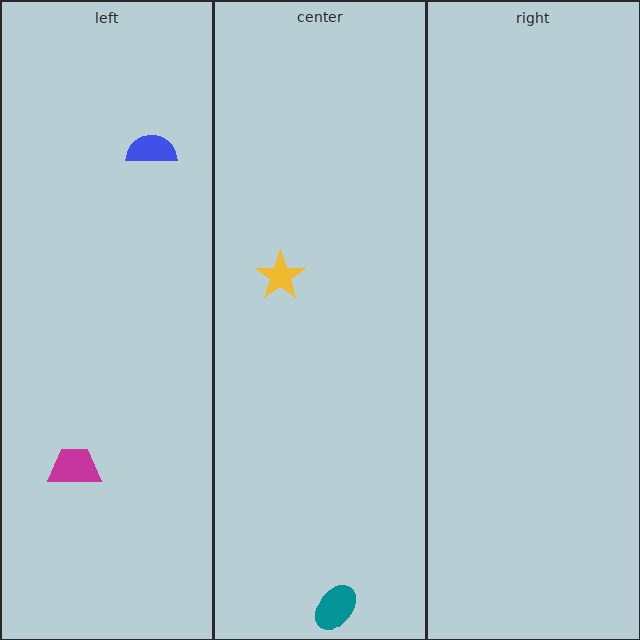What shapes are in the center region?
The teal ellipse, the yellow star.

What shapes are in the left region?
The magenta trapezoid, the blue semicircle.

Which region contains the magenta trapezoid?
The left region.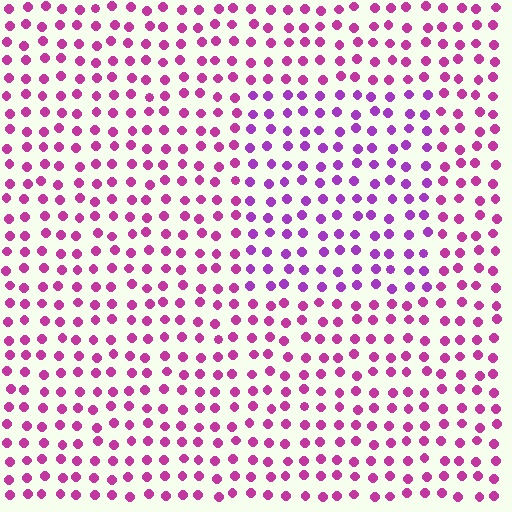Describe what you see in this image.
The image is filled with small magenta elements in a uniform arrangement. A rectangle-shaped region is visible where the elements are tinted to a slightly different hue, forming a subtle color boundary.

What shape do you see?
I see a rectangle.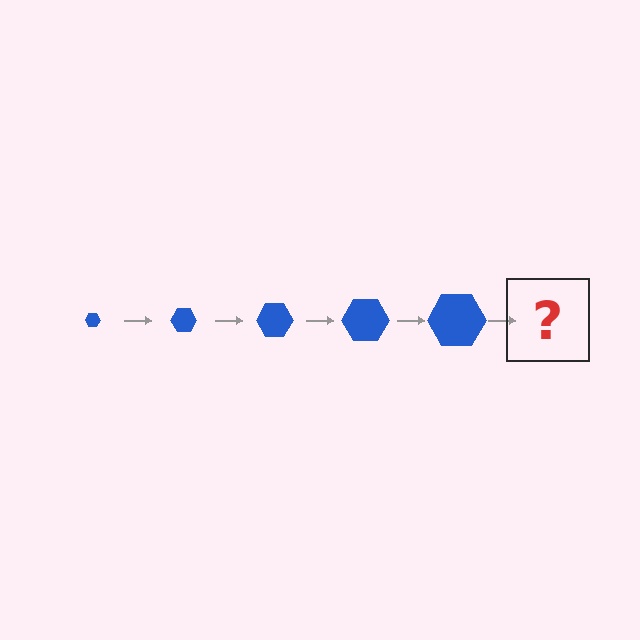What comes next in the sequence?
The next element should be a blue hexagon, larger than the previous one.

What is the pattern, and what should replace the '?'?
The pattern is that the hexagon gets progressively larger each step. The '?' should be a blue hexagon, larger than the previous one.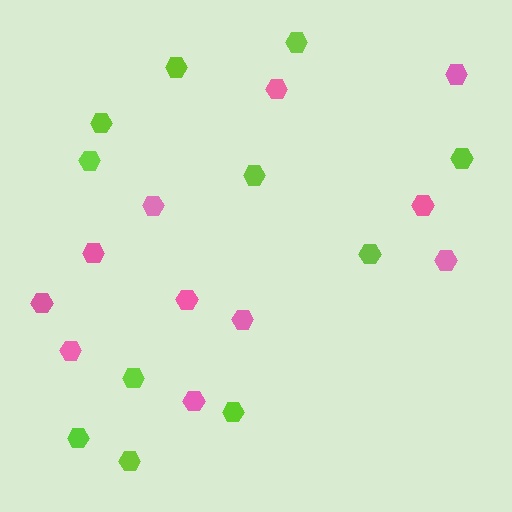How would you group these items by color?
There are 2 groups: one group of pink hexagons (11) and one group of lime hexagons (11).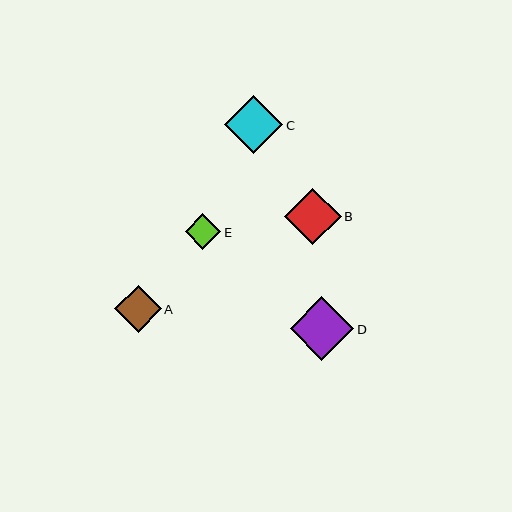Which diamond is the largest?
Diamond D is the largest with a size of approximately 63 pixels.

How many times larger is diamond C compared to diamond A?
Diamond C is approximately 1.2 times the size of diamond A.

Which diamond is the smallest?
Diamond E is the smallest with a size of approximately 36 pixels.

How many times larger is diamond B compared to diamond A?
Diamond B is approximately 1.2 times the size of diamond A.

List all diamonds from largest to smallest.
From largest to smallest: D, C, B, A, E.